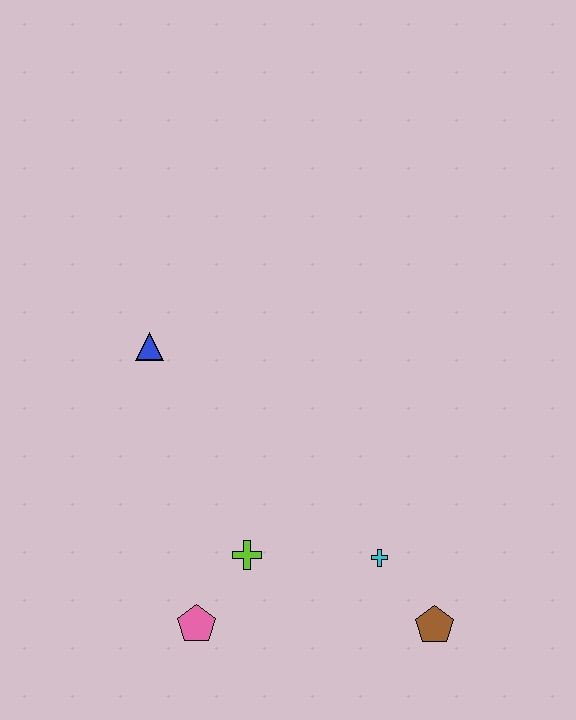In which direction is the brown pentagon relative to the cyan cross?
The brown pentagon is below the cyan cross.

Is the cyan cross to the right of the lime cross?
Yes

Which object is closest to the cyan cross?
The brown pentagon is closest to the cyan cross.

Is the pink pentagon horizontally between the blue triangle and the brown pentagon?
Yes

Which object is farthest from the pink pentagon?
The blue triangle is farthest from the pink pentagon.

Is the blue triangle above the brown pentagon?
Yes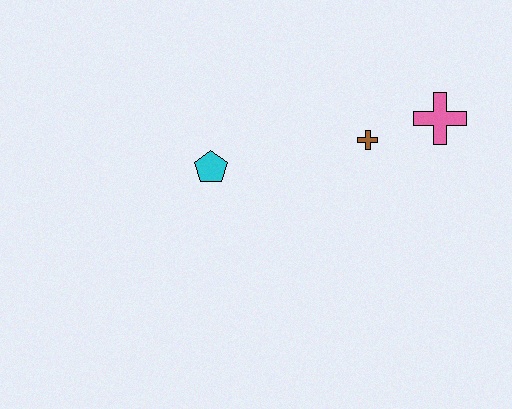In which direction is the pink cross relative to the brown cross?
The pink cross is to the right of the brown cross.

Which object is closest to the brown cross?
The pink cross is closest to the brown cross.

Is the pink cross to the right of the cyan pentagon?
Yes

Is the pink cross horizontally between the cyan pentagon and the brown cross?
No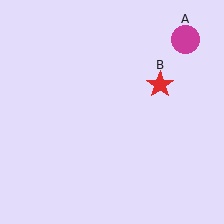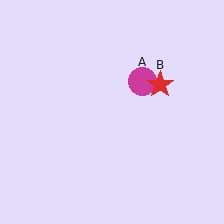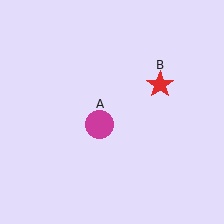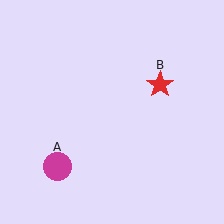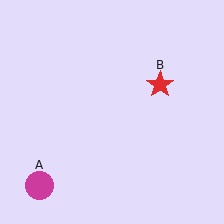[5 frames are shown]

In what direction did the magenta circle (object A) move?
The magenta circle (object A) moved down and to the left.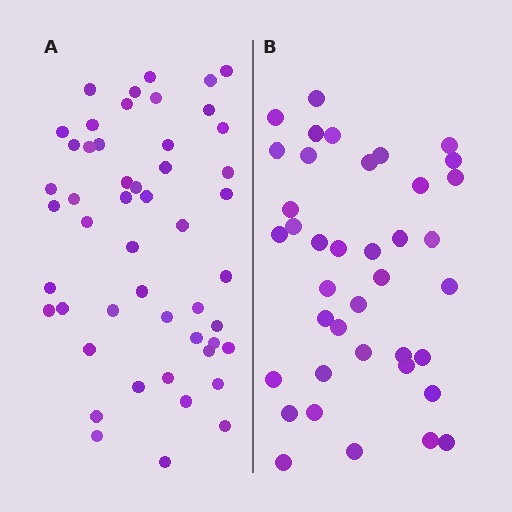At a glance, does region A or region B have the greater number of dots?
Region A (the left region) has more dots.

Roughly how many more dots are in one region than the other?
Region A has roughly 12 or so more dots than region B.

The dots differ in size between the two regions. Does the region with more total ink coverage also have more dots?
No. Region B has more total ink coverage because its dots are larger, but region A actually contains more individual dots. Total area can be misleading — the number of items is what matters here.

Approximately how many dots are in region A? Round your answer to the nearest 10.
About 50 dots.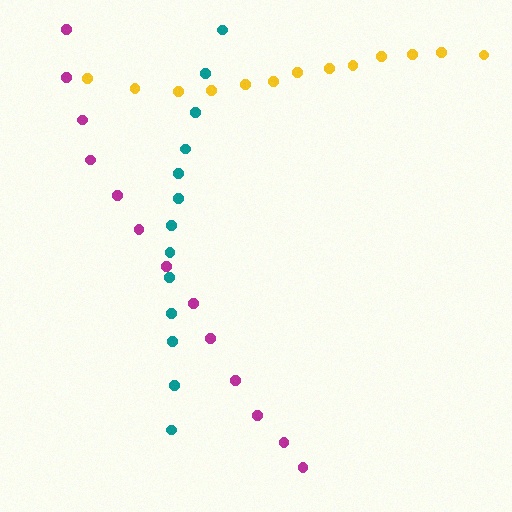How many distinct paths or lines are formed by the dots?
There are 3 distinct paths.